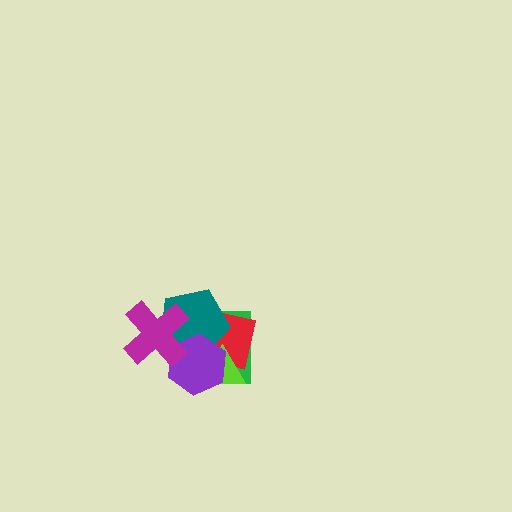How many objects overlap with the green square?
5 objects overlap with the green square.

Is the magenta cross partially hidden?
No, no other shape covers it.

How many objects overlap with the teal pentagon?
5 objects overlap with the teal pentagon.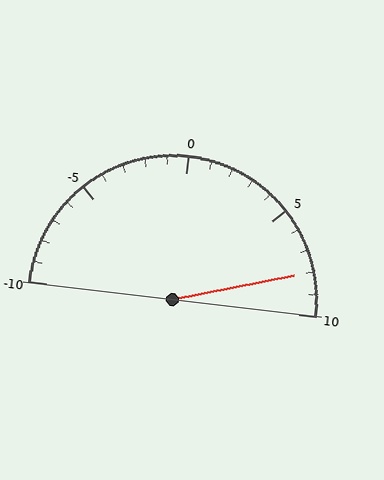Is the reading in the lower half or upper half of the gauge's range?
The reading is in the upper half of the range (-10 to 10).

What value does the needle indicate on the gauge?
The needle indicates approximately 8.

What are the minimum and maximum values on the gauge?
The gauge ranges from -10 to 10.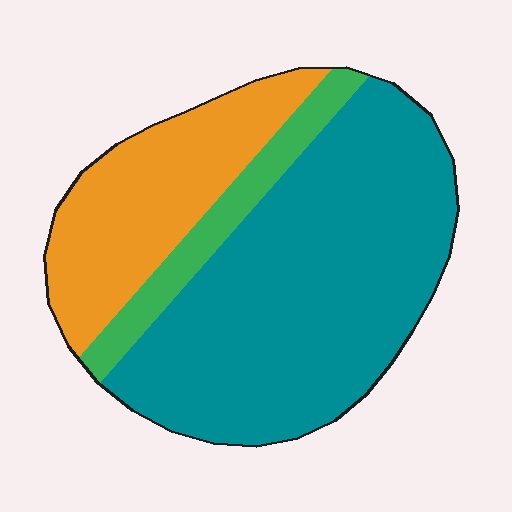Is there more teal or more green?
Teal.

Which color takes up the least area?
Green, at roughly 10%.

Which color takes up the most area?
Teal, at roughly 60%.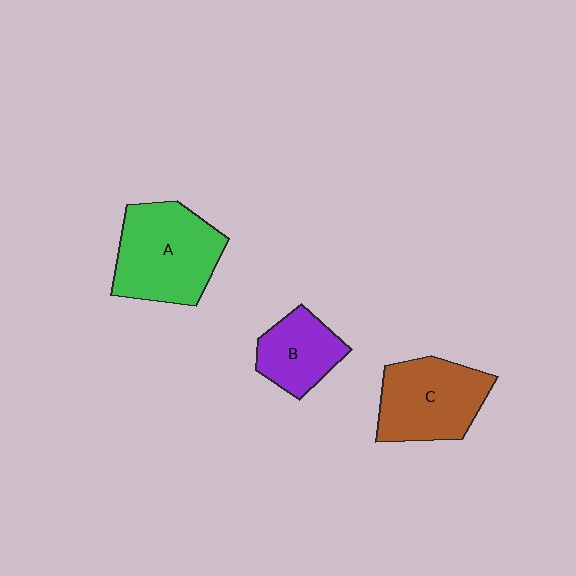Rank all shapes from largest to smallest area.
From largest to smallest: A (green), C (brown), B (purple).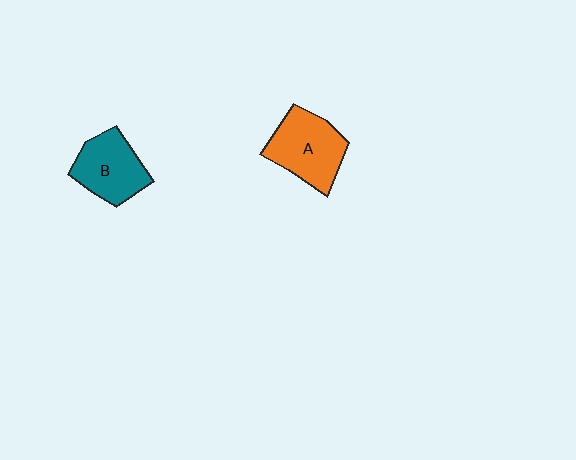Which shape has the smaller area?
Shape B (teal).